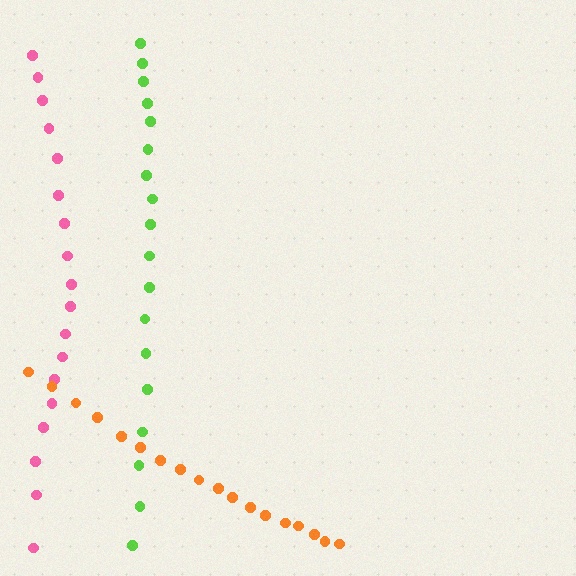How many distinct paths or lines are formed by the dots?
There are 3 distinct paths.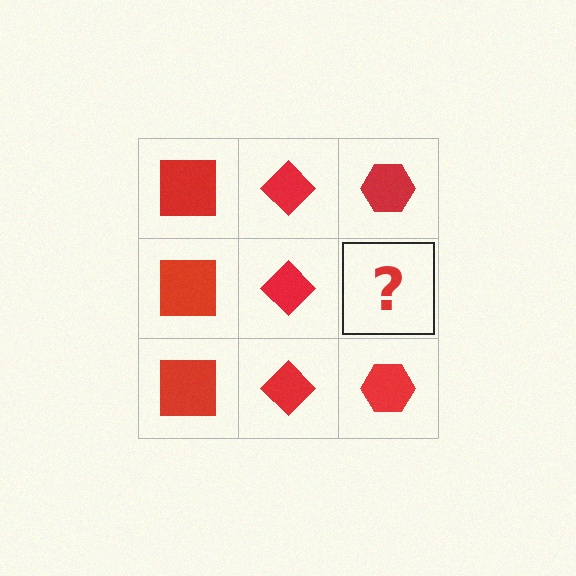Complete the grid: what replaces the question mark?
The question mark should be replaced with a red hexagon.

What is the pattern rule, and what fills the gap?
The rule is that each column has a consistent shape. The gap should be filled with a red hexagon.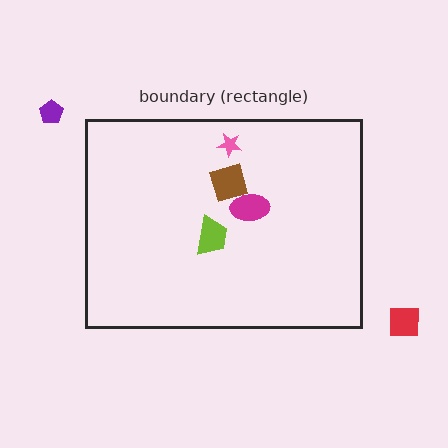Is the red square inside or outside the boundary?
Outside.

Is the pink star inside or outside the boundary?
Inside.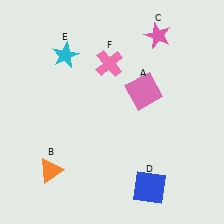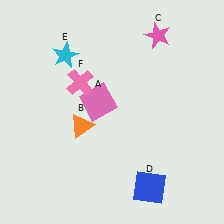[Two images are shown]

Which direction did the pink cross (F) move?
The pink cross (F) moved left.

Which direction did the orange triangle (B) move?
The orange triangle (B) moved up.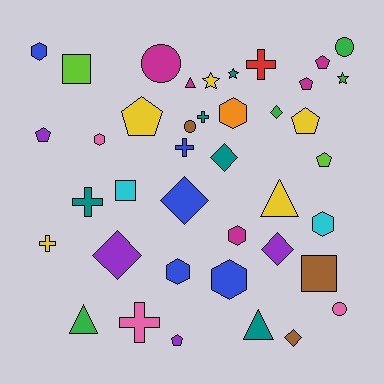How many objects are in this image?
There are 40 objects.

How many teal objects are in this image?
There are 5 teal objects.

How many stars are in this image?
There are 3 stars.